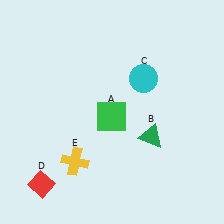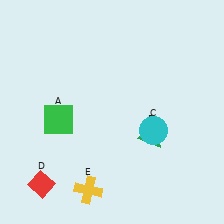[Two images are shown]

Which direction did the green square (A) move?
The green square (A) moved left.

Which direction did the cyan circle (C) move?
The cyan circle (C) moved down.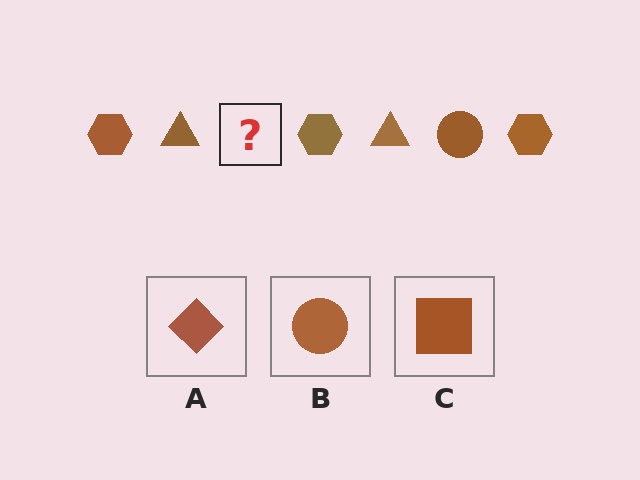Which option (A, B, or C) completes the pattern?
B.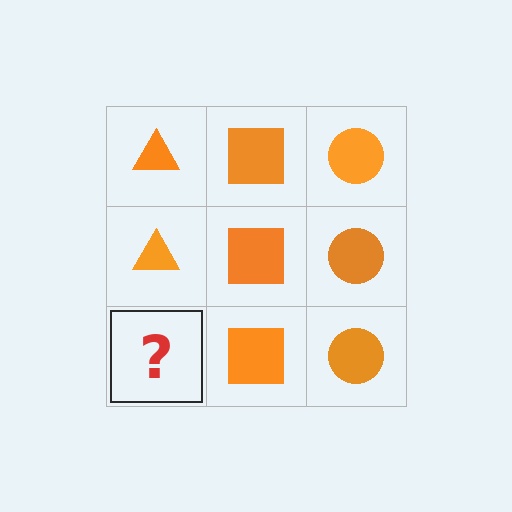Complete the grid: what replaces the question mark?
The question mark should be replaced with an orange triangle.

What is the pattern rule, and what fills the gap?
The rule is that each column has a consistent shape. The gap should be filled with an orange triangle.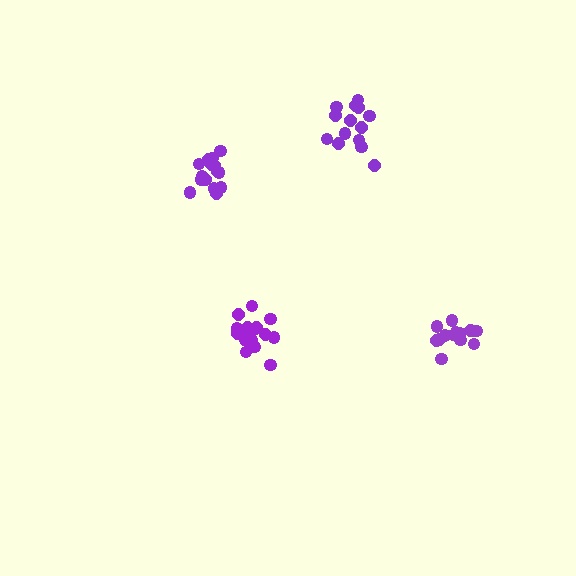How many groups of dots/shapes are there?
There are 4 groups.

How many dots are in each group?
Group 1: 14 dots, Group 2: 19 dots, Group 3: 16 dots, Group 4: 15 dots (64 total).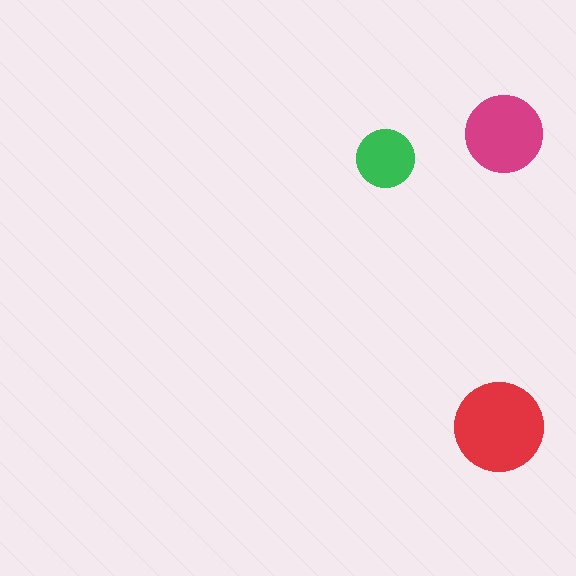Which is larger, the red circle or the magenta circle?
The red one.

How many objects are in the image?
There are 3 objects in the image.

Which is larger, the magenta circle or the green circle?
The magenta one.